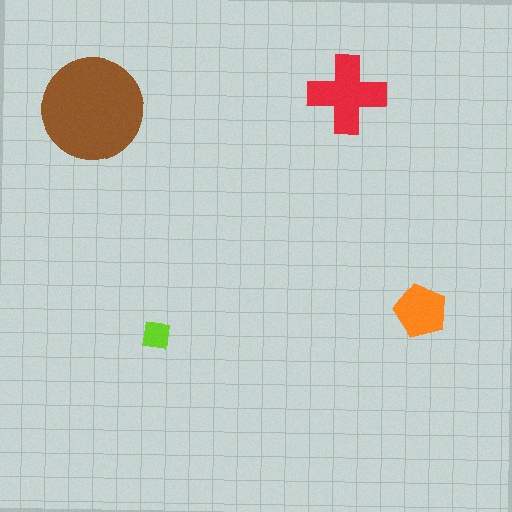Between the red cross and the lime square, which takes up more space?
The red cross.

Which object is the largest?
The brown circle.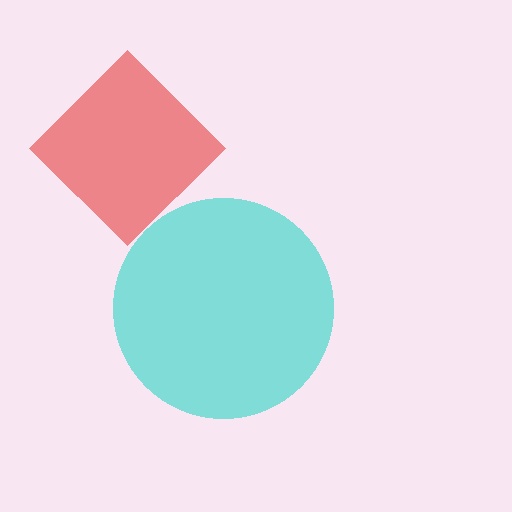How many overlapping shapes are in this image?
There are 2 overlapping shapes in the image.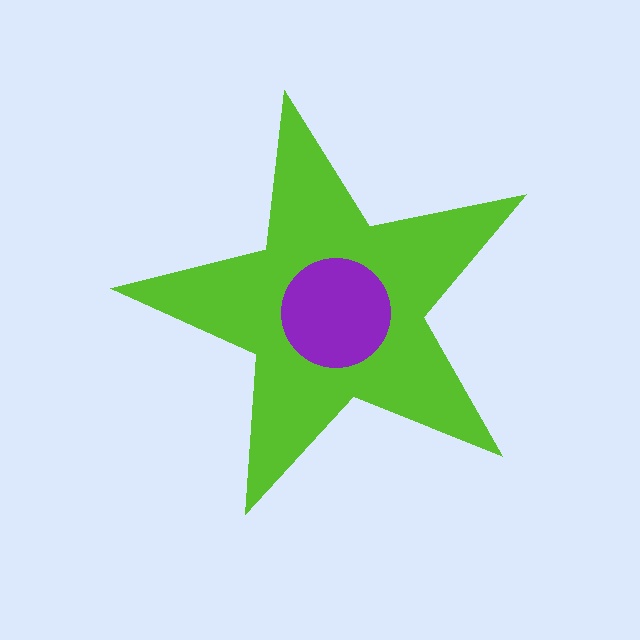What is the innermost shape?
The purple circle.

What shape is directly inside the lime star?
The purple circle.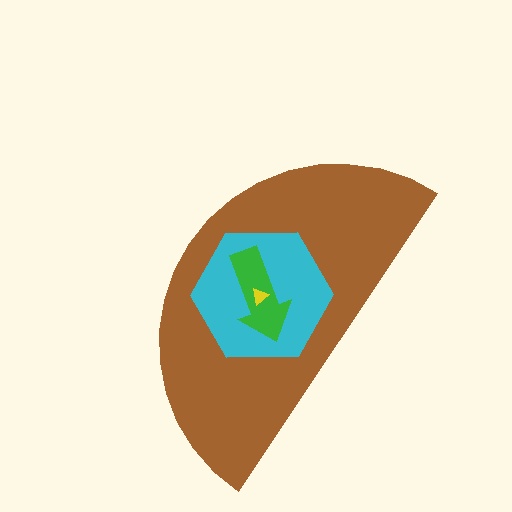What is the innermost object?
The yellow triangle.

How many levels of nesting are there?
4.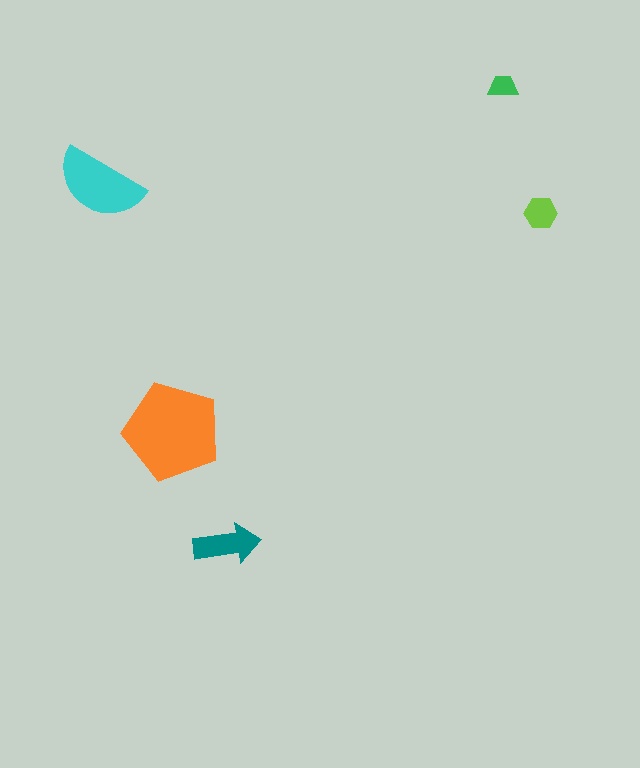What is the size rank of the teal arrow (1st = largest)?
3rd.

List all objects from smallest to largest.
The green trapezoid, the lime hexagon, the teal arrow, the cyan semicircle, the orange pentagon.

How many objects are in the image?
There are 5 objects in the image.